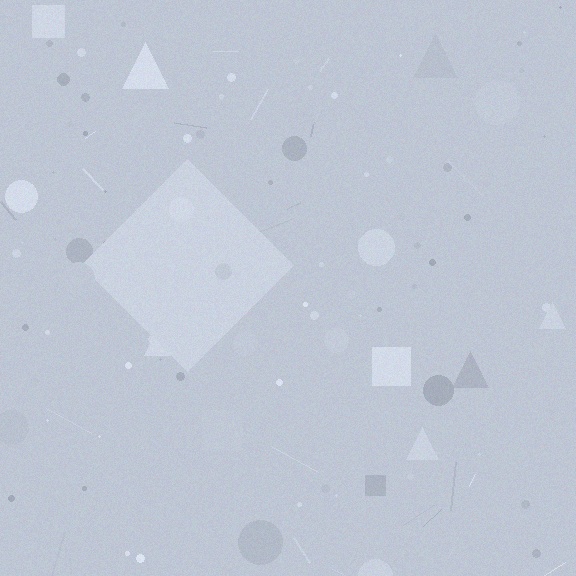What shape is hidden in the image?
A diamond is hidden in the image.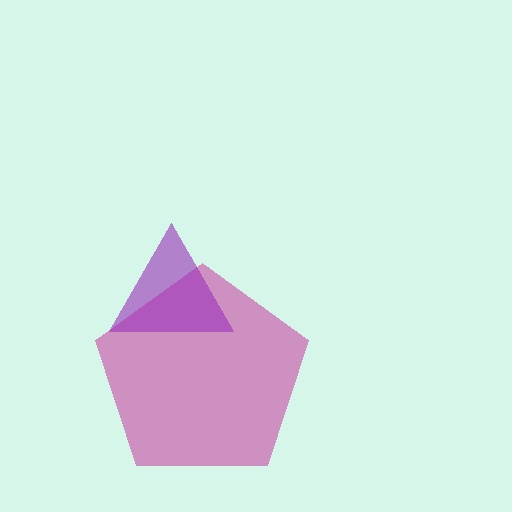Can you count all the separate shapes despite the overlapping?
Yes, there are 2 separate shapes.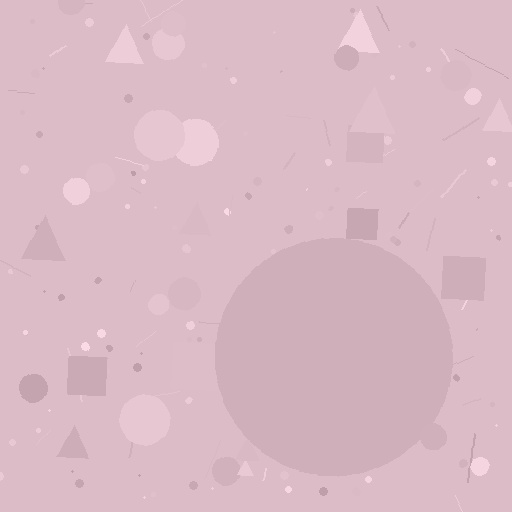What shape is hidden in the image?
A circle is hidden in the image.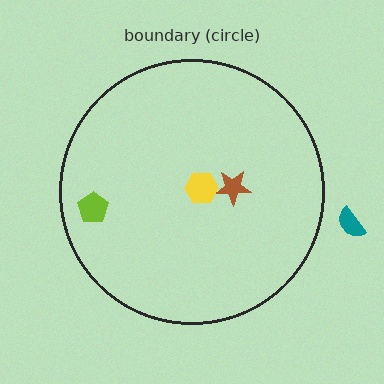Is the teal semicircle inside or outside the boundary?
Outside.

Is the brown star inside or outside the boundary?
Inside.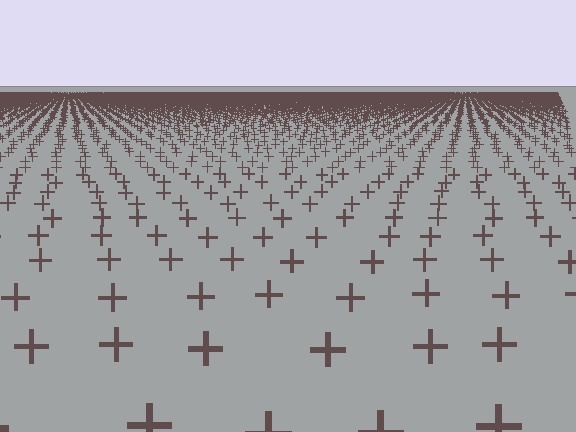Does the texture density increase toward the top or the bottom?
Density increases toward the top.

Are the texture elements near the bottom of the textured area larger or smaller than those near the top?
Larger. Near the bottom, elements are closer to the viewer and appear at a bigger on-screen size.